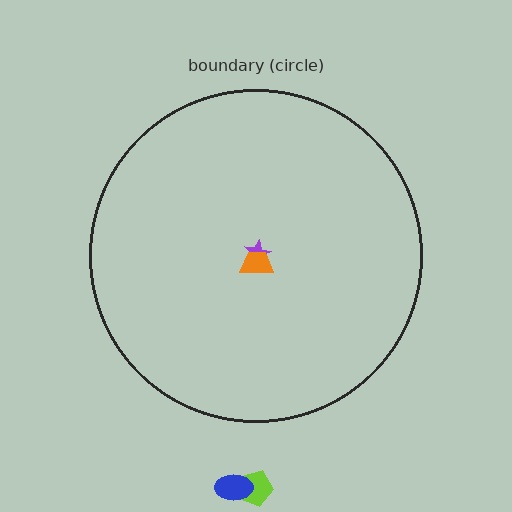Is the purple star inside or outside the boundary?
Inside.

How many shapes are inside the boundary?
2 inside, 2 outside.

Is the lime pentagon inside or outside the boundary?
Outside.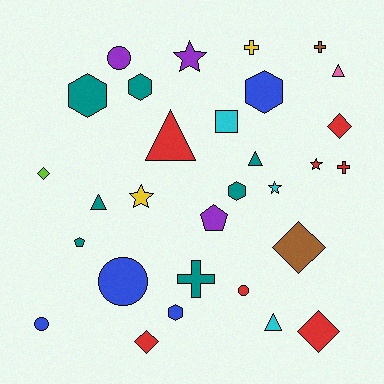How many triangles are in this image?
There are 5 triangles.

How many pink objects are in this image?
There is 1 pink object.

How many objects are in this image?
There are 30 objects.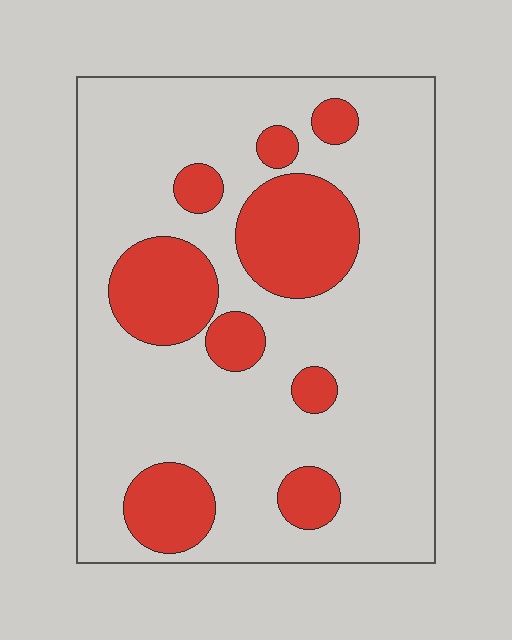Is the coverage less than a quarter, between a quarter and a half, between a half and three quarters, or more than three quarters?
Less than a quarter.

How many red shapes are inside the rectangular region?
9.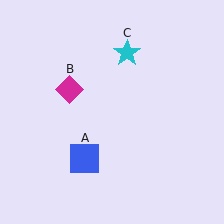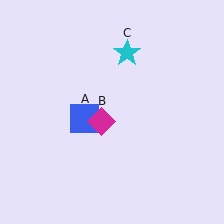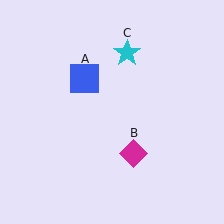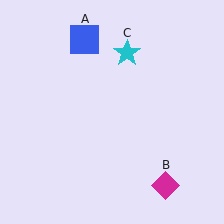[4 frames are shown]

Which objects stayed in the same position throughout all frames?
Cyan star (object C) remained stationary.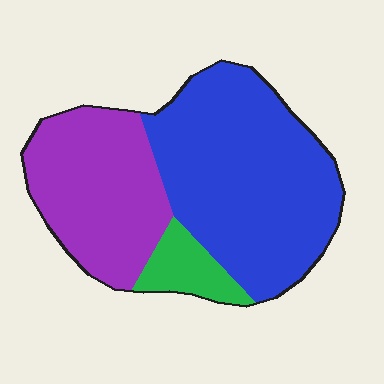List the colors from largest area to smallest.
From largest to smallest: blue, purple, green.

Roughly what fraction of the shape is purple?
Purple covers around 35% of the shape.